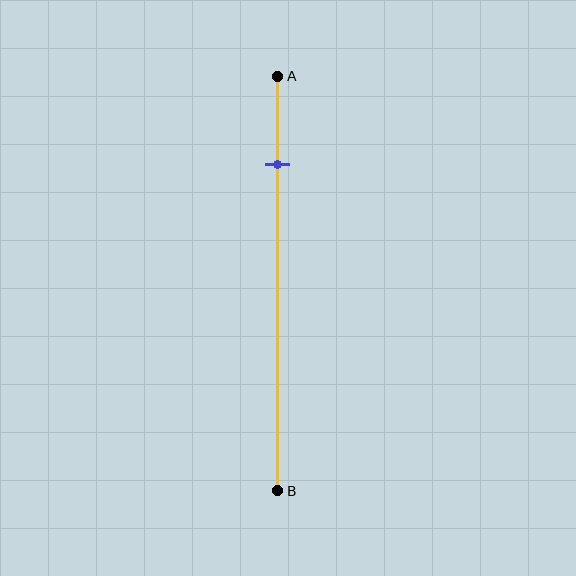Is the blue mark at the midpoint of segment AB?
No, the mark is at about 20% from A, not at the 50% midpoint.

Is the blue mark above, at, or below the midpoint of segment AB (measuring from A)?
The blue mark is above the midpoint of segment AB.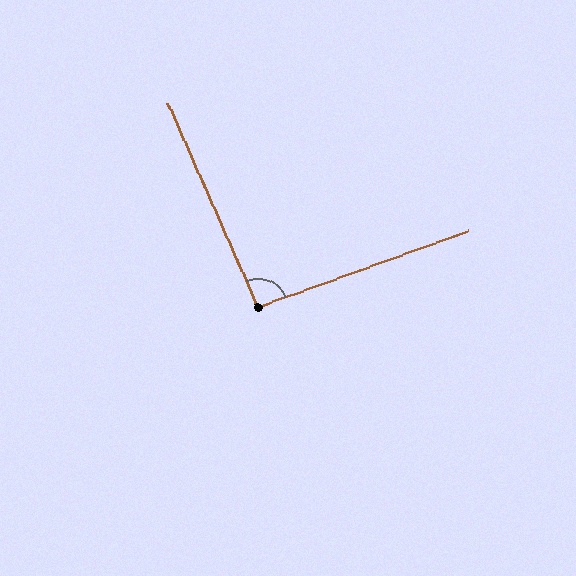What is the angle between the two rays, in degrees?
Approximately 94 degrees.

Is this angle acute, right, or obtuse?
It is approximately a right angle.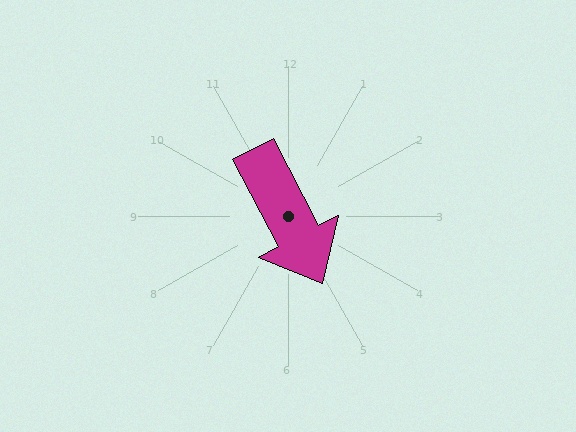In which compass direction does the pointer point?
Southeast.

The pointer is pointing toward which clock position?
Roughly 5 o'clock.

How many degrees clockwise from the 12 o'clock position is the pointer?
Approximately 152 degrees.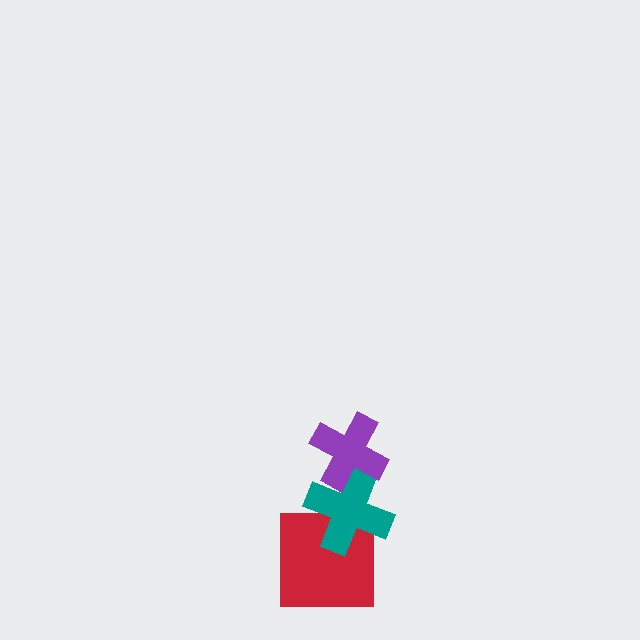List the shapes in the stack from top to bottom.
From top to bottom: the purple cross, the teal cross, the red square.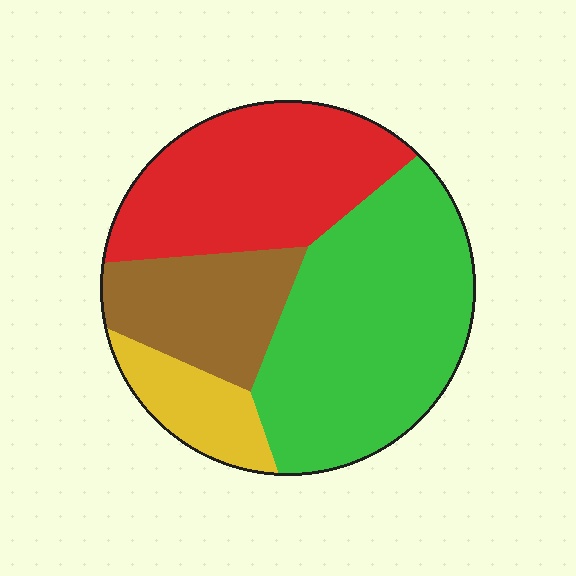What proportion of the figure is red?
Red covers 30% of the figure.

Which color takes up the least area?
Yellow, at roughly 10%.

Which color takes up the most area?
Green, at roughly 40%.